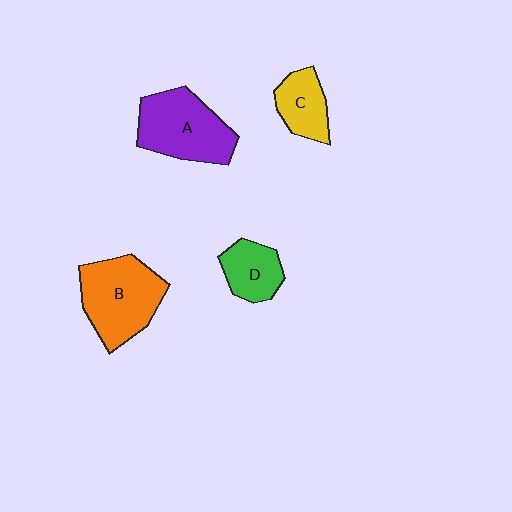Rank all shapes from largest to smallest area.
From largest to smallest: B (orange), A (purple), D (green), C (yellow).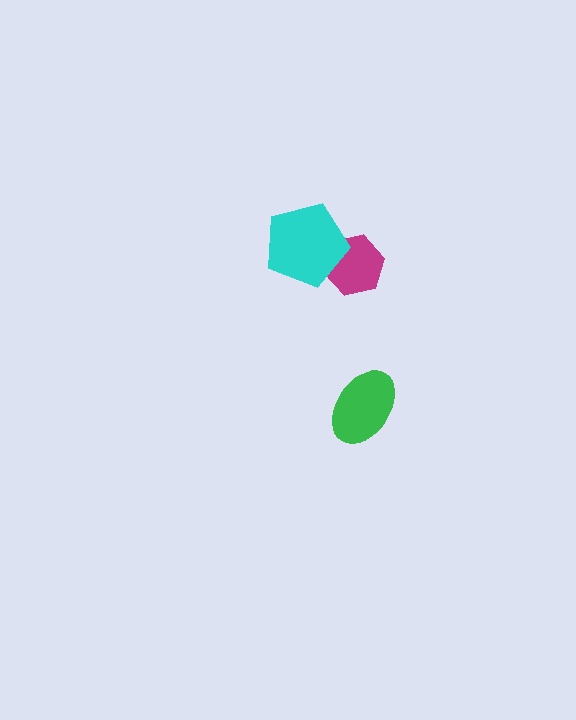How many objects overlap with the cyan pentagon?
1 object overlaps with the cyan pentagon.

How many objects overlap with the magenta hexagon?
1 object overlaps with the magenta hexagon.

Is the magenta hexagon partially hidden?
Yes, it is partially covered by another shape.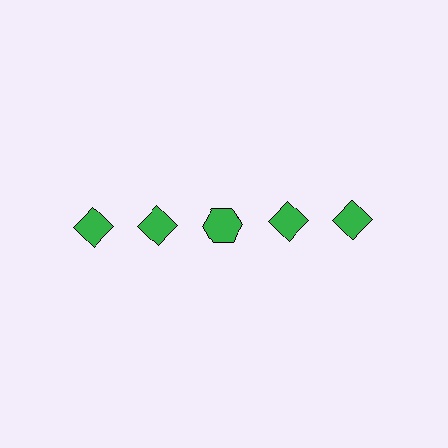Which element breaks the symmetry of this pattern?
The green hexagon in the top row, center column breaks the symmetry. All other shapes are green diamonds.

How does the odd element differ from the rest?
It has a different shape: hexagon instead of diamond.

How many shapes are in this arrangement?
There are 5 shapes arranged in a grid pattern.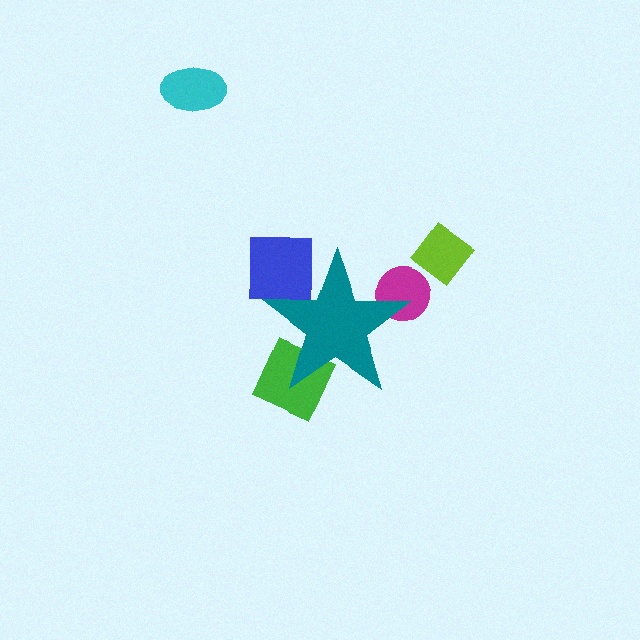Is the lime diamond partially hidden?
No, the lime diamond is fully visible.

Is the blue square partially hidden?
Yes, the blue square is partially hidden behind the teal star.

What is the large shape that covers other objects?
A teal star.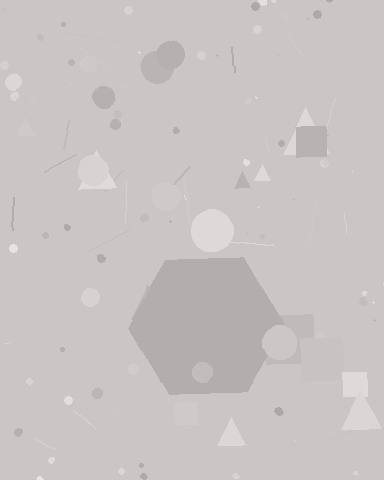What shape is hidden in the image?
A hexagon is hidden in the image.